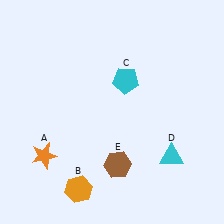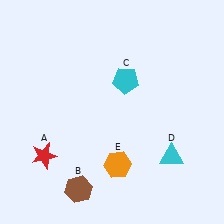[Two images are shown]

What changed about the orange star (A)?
In Image 1, A is orange. In Image 2, it changed to red.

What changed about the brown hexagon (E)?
In Image 1, E is brown. In Image 2, it changed to orange.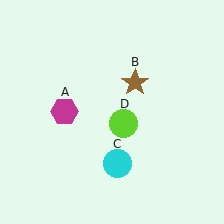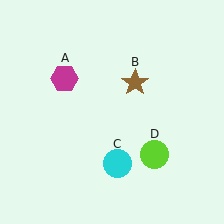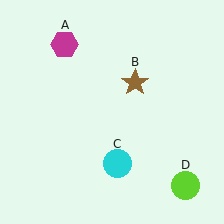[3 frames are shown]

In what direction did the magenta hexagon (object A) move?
The magenta hexagon (object A) moved up.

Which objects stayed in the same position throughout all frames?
Brown star (object B) and cyan circle (object C) remained stationary.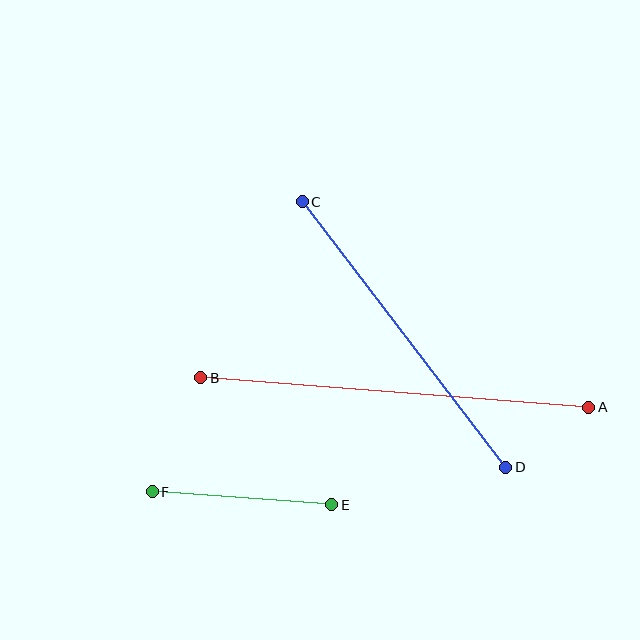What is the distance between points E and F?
The distance is approximately 180 pixels.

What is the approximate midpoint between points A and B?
The midpoint is at approximately (395, 393) pixels.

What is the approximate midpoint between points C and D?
The midpoint is at approximately (404, 335) pixels.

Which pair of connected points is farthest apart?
Points A and B are farthest apart.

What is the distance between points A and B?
The distance is approximately 389 pixels.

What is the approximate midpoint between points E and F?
The midpoint is at approximately (242, 498) pixels.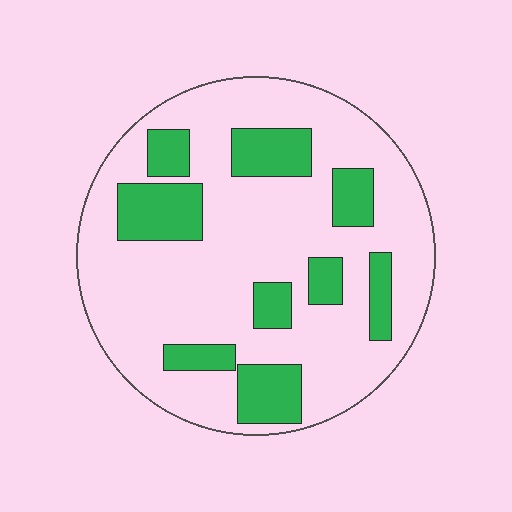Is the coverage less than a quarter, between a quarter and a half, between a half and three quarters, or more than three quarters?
Less than a quarter.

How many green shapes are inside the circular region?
9.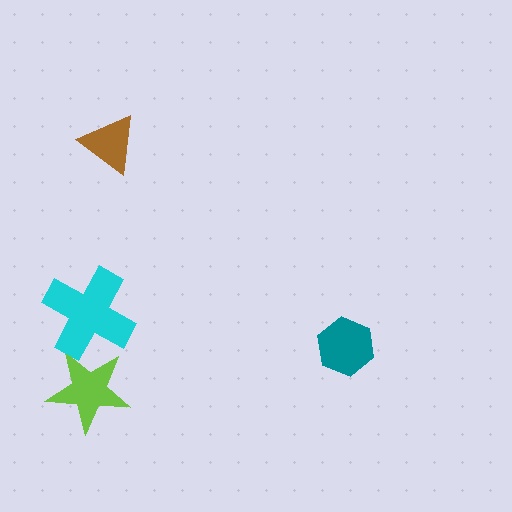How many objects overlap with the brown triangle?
0 objects overlap with the brown triangle.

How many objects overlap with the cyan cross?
1 object overlaps with the cyan cross.